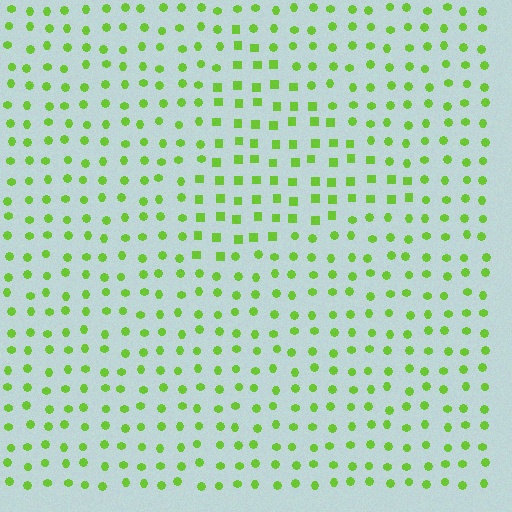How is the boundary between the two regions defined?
The boundary is defined by a change in element shape: squares inside vs. circles outside. All elements share the same color and spacing.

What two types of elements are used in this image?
The image uses squares inside the triangle region and circles outside it.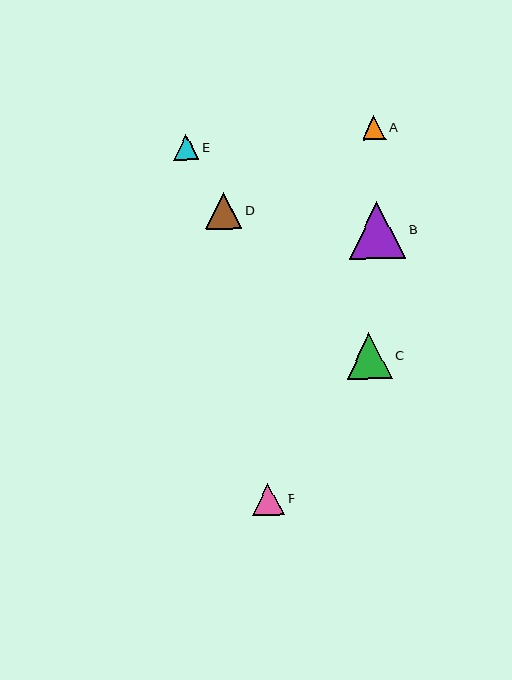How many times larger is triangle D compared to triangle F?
Triangle D is approximately 1.1 times the size of triangle F.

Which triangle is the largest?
Triangle B is the largest with a size of approximately 57 pixels.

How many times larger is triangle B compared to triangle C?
Triangle B is approximately 1.2 times the size of triangle C.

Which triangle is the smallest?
Triangle A is the smallest with a size of approximately 23 pixels.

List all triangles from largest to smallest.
From largest to smallest: B, C, D, F, E, A.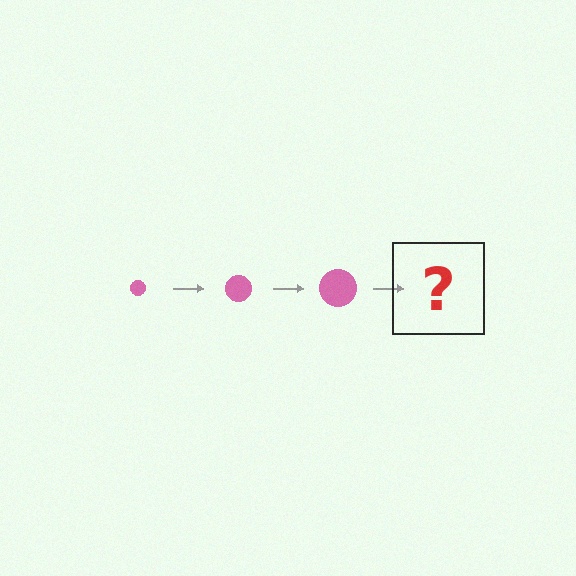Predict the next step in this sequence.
The next step is a pink circle, larger than the previous one.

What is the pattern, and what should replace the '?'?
The pattern is that the circle gets progressively larger each step. The '?' should be a pink circle, larger than the previous one.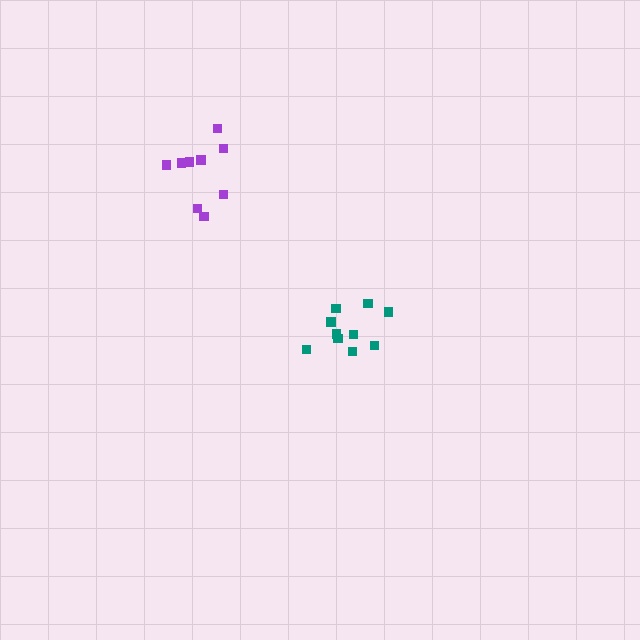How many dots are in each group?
Group 1: 10 dots, Group 2: 9 dots (19 total).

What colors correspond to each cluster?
The clusters are colored: teal, purple.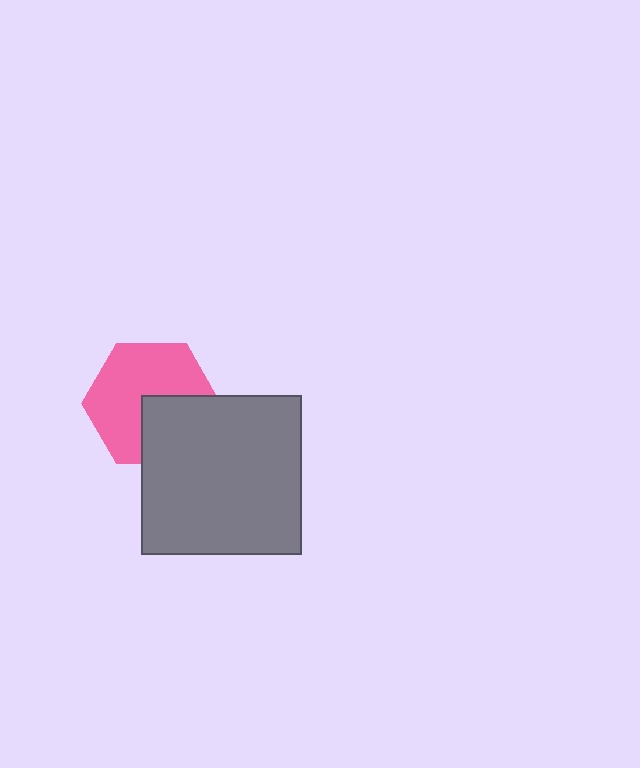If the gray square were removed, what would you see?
You would see the complete pink hexagon.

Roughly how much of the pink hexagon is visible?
Most of it is visible (roughly 66%).